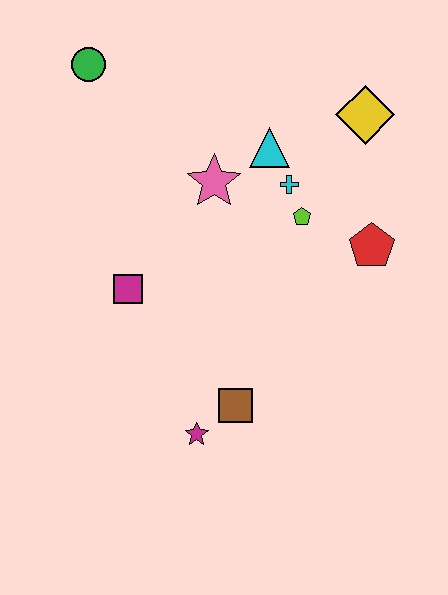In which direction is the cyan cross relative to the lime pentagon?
The cyan cross is above the lime pentagon.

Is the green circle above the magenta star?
Yes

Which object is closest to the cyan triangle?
The cyan cross is closest to the cyan triangle.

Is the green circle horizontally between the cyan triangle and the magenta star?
No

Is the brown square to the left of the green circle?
No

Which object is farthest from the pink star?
The magenta star is farthest from the pink star.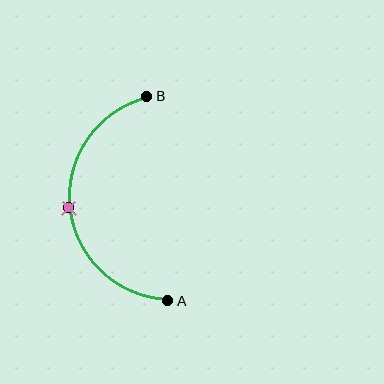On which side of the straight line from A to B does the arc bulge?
The arc bulges to the left of the straight line connecting A and B.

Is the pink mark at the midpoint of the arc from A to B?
Yes. The pink mark lies on the arc at equal arc-length from both A and B — it is the arc midpoint.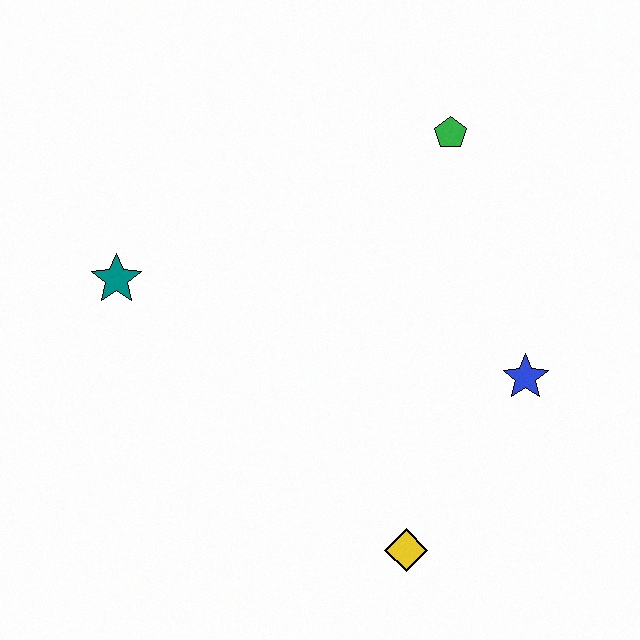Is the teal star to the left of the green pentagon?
Yes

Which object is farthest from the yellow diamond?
The green pentagon is farthest from the yellow diamond.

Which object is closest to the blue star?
The yellow diamond is closest to the blue star.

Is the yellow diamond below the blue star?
Yes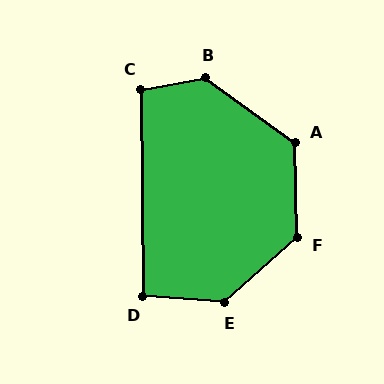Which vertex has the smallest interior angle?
D, at approximately 95 degrees.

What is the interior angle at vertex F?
Approximately 130 degrees (obtuse).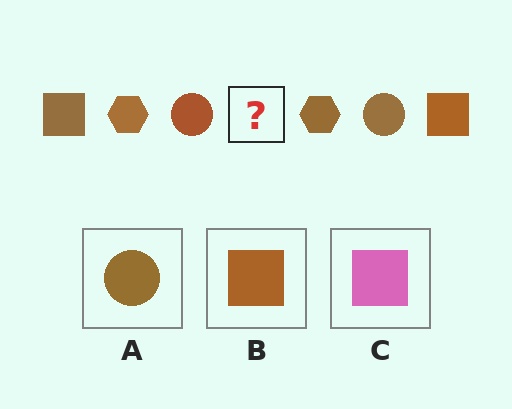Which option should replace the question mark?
Option B.